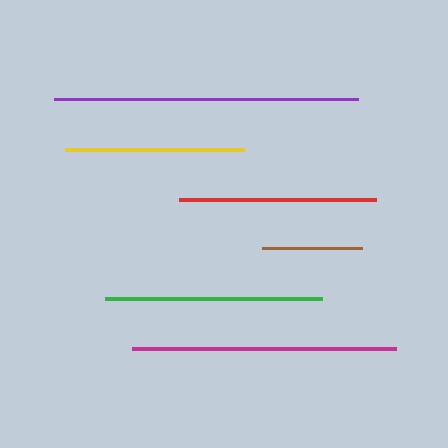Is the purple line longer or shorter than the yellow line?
The purple line is longer than the yellow line.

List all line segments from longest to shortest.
From longest to shortest: purple, magenta, green, red, yellow, brown.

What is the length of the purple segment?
The purple segment is approximately 304 pixels long.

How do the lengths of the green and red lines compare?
The green and red lines are approximately the same length.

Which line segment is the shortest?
The brown line is the shortest at approximately 100 pixels.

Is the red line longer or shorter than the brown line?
The red line is longer than the brown line.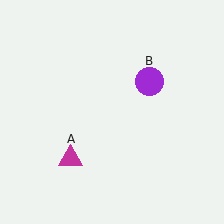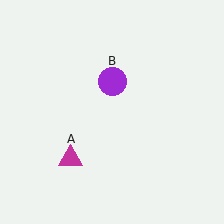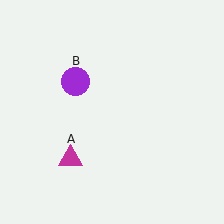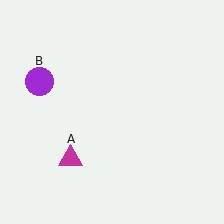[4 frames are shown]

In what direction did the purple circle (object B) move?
The purple circle (object B) moved left.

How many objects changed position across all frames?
1 object changed position: purple circle (object B).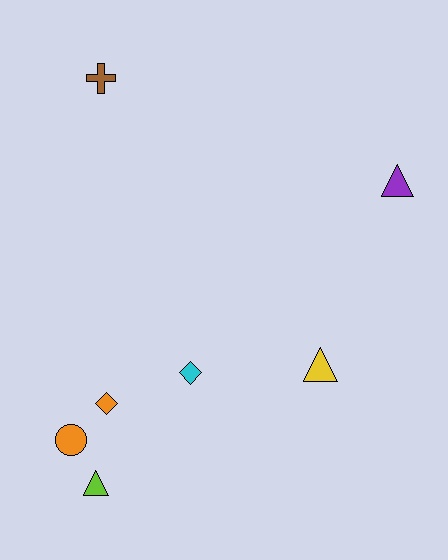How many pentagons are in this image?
There are no pentagons.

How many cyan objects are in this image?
There is 1 cyan object.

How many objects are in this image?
There are 7 objects.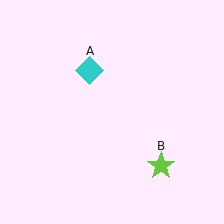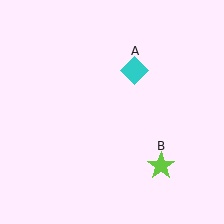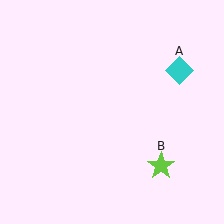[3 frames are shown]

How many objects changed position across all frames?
1 object changed position: cyan diamond (object A).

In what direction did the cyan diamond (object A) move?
The cyan diamond (object A) moved right.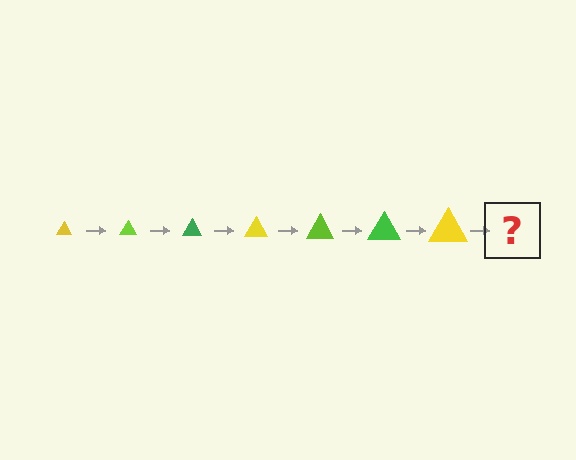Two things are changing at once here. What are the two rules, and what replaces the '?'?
The two rules are that the triangle grows larger each step and the color cycles through yellow, lime, and green. The '?' should be a lime triangle, larger than the previous one.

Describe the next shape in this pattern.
It should be a lime triangle, larger than the previous one.